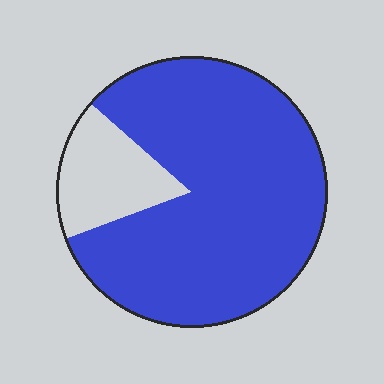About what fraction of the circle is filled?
About five sixths (5/6).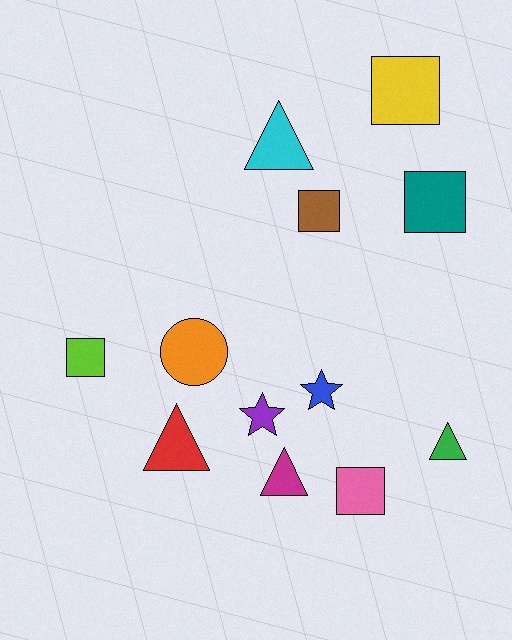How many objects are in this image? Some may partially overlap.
There are 12 objects.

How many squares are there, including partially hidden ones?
There are 5 squares.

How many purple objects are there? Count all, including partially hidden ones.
There is 1 purple object.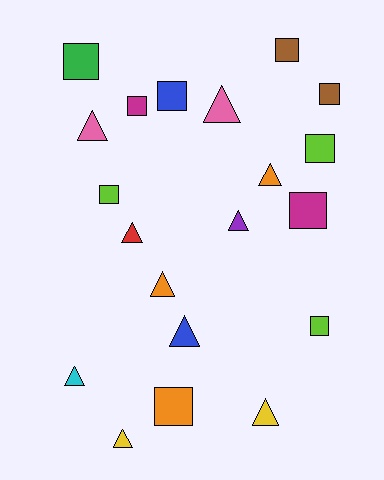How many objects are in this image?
There are 20 objects.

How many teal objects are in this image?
There are no teal objects.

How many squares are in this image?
There are 10 squares.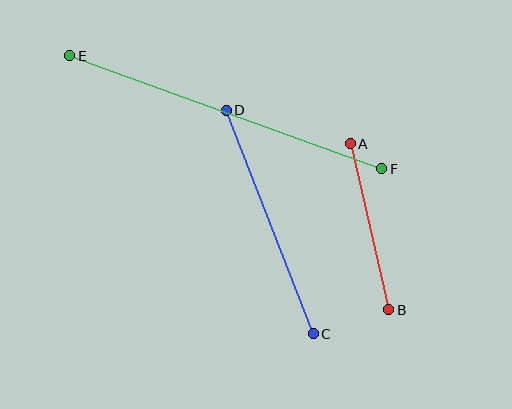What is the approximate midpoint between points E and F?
The midpoint is at approximately (226, 112) pixels.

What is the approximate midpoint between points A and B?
The midpoint is at approximately (370, 227) pixels.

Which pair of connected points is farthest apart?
Points E and F are farthest apart.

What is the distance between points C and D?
The distance is approximately 240 pixels.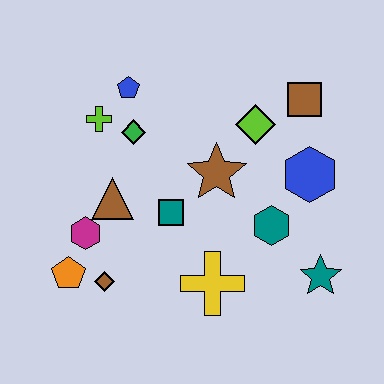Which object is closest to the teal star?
The teal hexagon is closest to the teal star.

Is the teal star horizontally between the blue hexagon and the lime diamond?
No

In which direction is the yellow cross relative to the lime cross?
The yellow cross is below the lime cross.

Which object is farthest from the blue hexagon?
The orange pentagon is farthest from the blue hexagon.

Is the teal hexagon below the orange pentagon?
No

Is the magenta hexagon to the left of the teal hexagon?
Yes